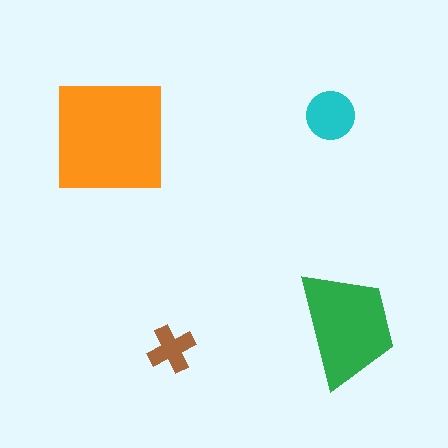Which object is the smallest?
The brown cross.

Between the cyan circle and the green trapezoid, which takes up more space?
The green trapezoid.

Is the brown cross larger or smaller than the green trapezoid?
Smaller.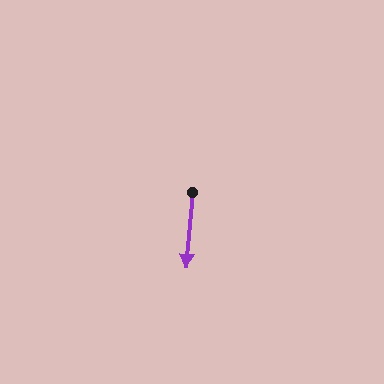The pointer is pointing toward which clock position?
Roughly 6 o'clock.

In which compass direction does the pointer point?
South.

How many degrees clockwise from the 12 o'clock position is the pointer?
Approximately 185 degrees.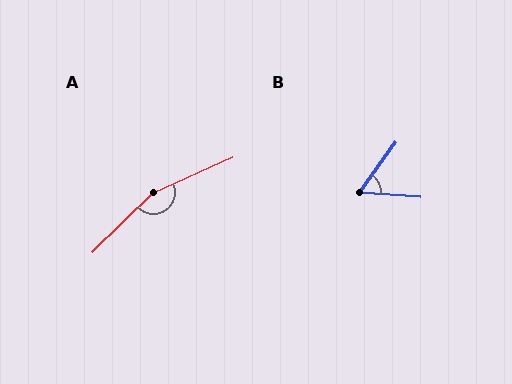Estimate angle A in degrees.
Approximately 159 degrees.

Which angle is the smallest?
B, at approximately 59 degrees.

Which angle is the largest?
A, at approximately 159 degrees.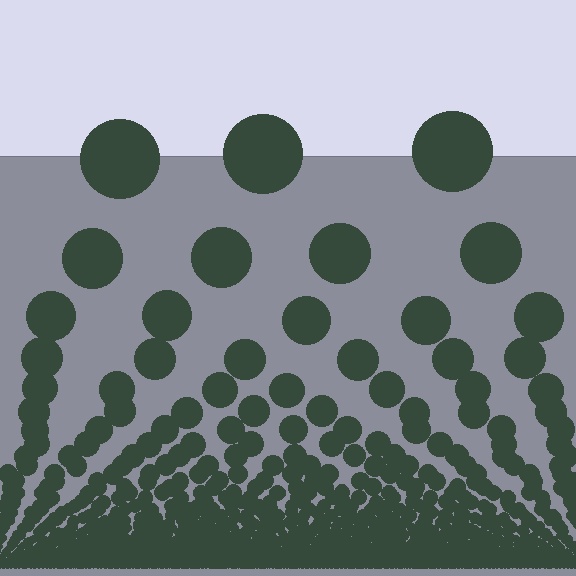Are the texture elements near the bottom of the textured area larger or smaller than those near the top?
Smaller. The gradient is inverted — elements near the bottom are smaller and denser.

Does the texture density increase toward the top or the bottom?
Density increases toward the bottom.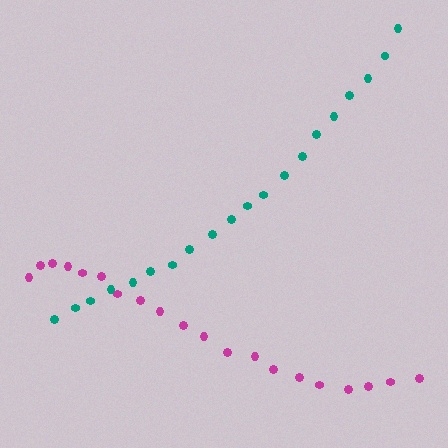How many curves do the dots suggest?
There are 2 distinct paths.